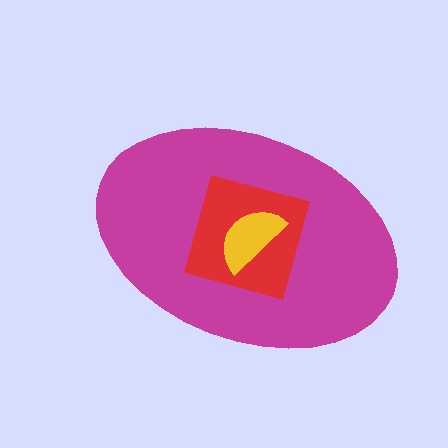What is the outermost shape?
The magenta ellipse.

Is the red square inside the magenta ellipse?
Yes.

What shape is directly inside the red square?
The yellow semicircle.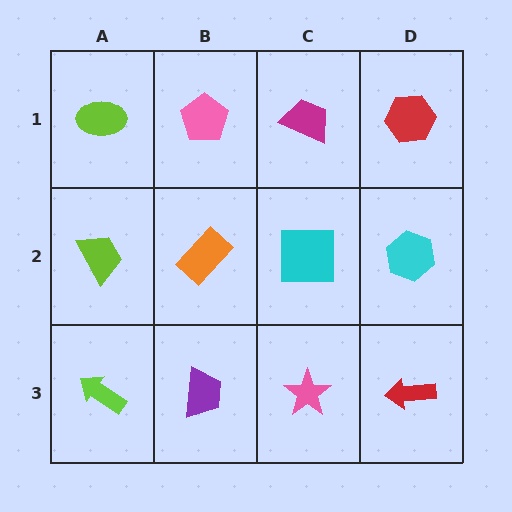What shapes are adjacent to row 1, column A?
A lime trapezoid (row 2, column A), a pink pentagon (row 1, column B).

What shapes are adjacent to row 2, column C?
A magenta trapezoid (row 1, column C), a pink star (row 3, column C), an orange rectangle (row 2, column B), a cyan hexagon (row 2, column D).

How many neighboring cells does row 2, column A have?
3.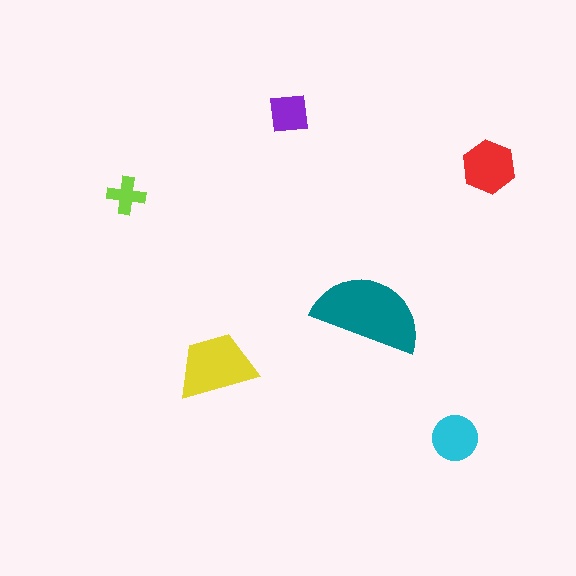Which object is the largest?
The teal semicircle.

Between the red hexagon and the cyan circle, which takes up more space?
The red hexagon.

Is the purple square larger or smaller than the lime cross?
Larger.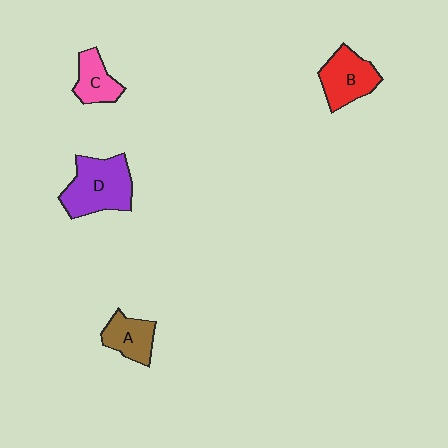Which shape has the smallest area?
Shape C (pink).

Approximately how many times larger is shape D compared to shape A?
Approximately 1.7 times.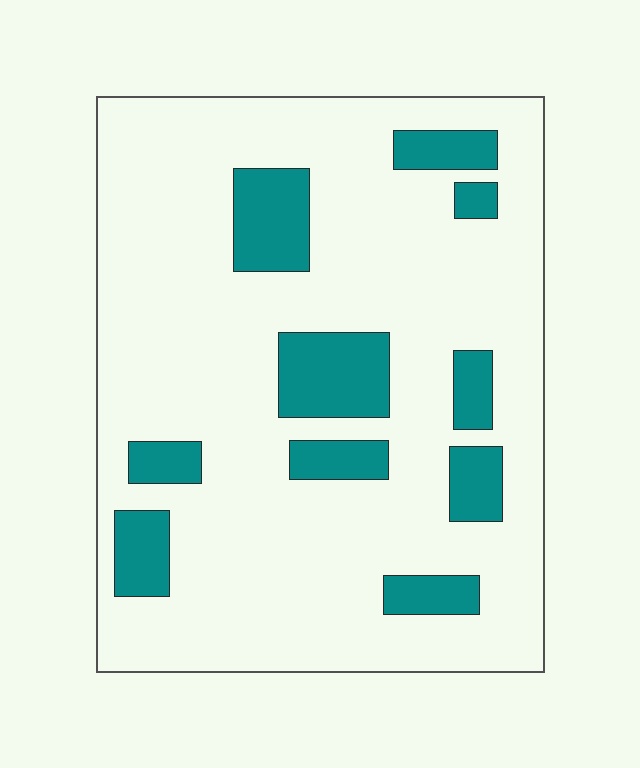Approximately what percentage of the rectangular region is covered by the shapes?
Approximately 20%.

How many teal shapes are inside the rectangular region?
10.